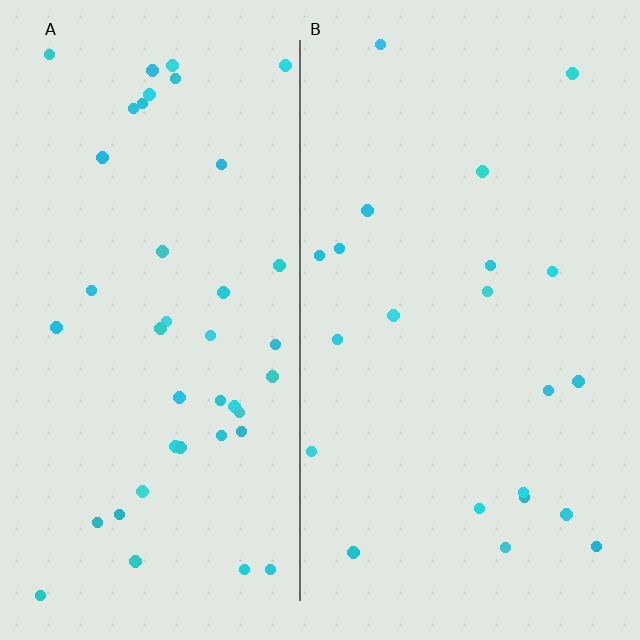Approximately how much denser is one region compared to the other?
Approximately 1.9× — region A over region B.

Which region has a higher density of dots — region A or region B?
A (the left).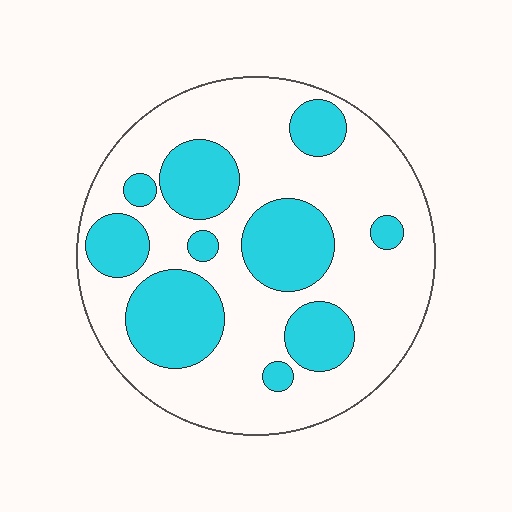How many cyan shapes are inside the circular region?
10.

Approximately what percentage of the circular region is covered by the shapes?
Approximately 35%.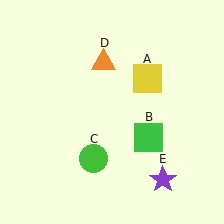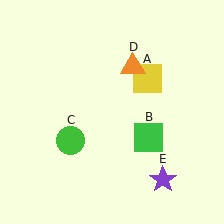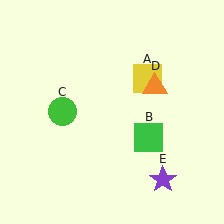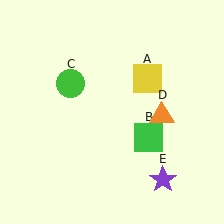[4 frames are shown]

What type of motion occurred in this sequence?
The green circle (object C), orange triangle (object D) rotated clockwise around the center of the scene.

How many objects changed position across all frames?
2 objects changed position: green circle (object C), orange triangle (object D).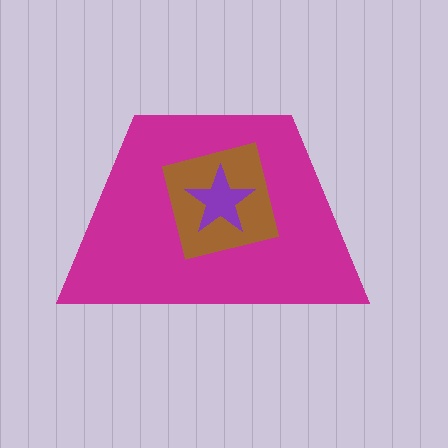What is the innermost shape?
The purple star.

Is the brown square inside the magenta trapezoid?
Yes.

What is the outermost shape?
The magenta trapezoid.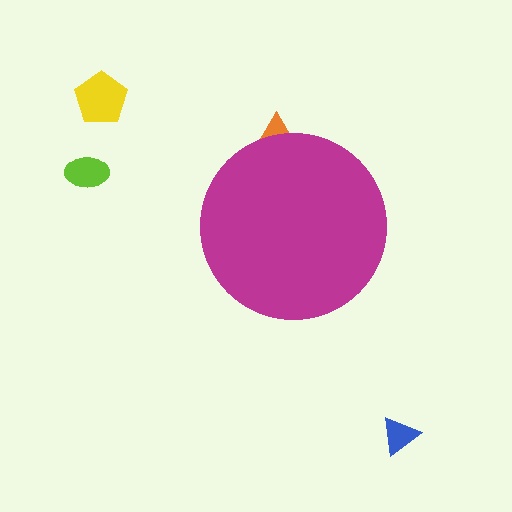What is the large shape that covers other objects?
A magenta circle.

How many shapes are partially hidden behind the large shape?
1 shape is partially hidden.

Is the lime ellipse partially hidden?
No, the lime ellipse is fully visible.